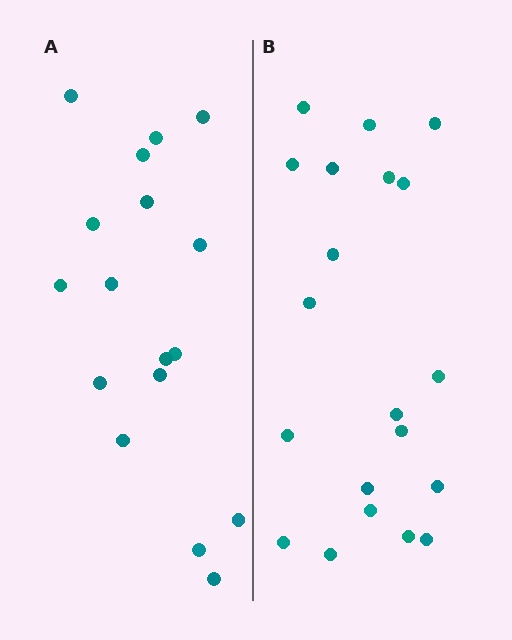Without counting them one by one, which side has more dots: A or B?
Region B (the right region) has more dots.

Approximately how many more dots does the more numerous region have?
Region B has just a few more — roughly 2 or 3 more dots than region A.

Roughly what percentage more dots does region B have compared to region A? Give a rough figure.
About 20% more.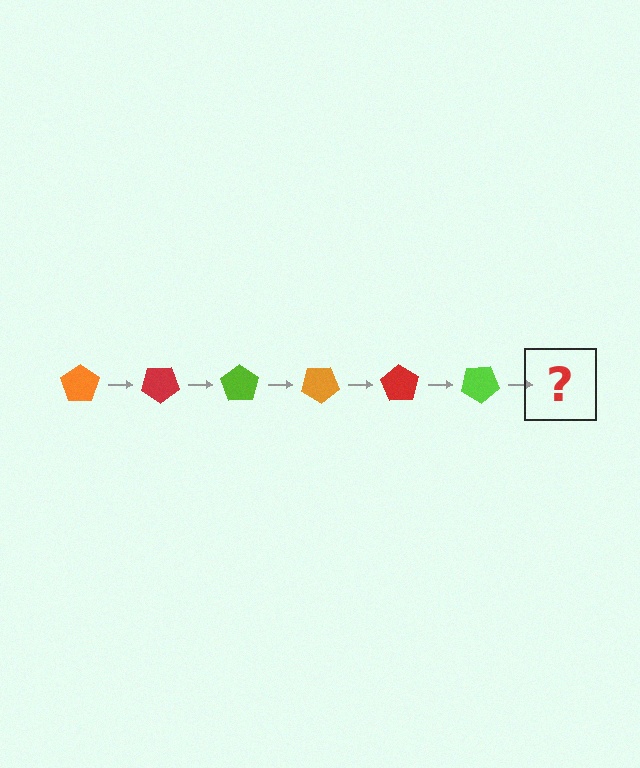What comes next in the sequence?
The next element should be an orange pentagon, rotated 210 degrees from the start.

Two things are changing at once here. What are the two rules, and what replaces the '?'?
The two rules are that it rotates 35 degrees each step and the color cycles through orange, red, and lime. The '?' should be an orange pentagon, rotated 210 degrees from the start.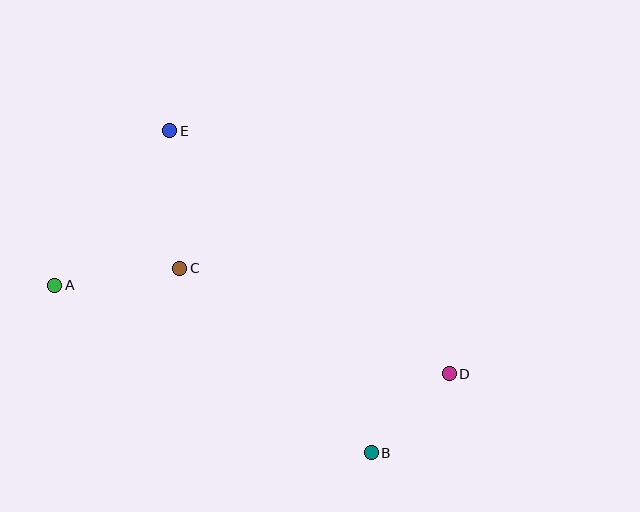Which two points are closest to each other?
Points B and D are closest to each other.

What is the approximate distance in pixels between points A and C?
The distance between A and C is approximately 126 pixels.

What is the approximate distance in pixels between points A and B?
The distance between A and B is approximately 358 pixels.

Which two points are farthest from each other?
Points A and D are farthest from each other.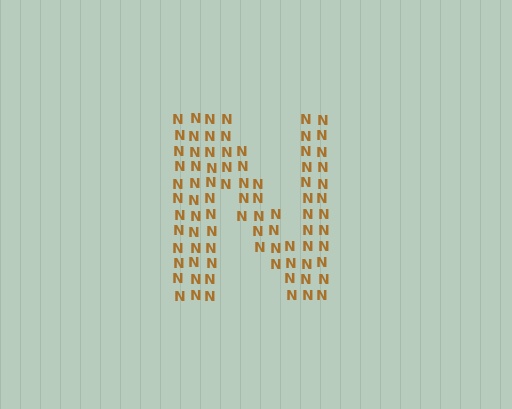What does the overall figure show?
The overall figure shows the letter N.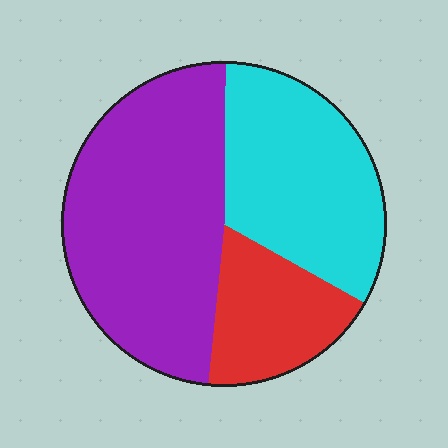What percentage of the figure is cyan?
Cyan takes up between a sixth and a third of the figure.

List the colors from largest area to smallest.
From largest to smallest: purple, cyan, red.